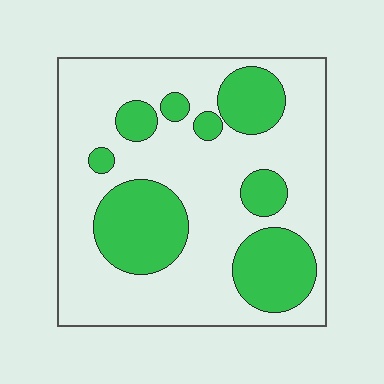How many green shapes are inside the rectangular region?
8.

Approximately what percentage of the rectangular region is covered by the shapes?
Approximately 30%.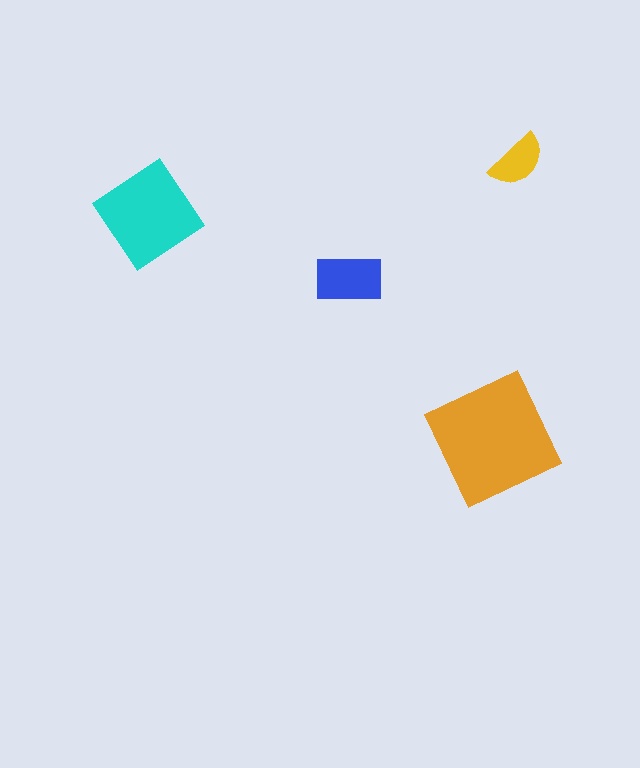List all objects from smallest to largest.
The yellow semicircle, the blue rectangle, the cyan diamond, the orange square.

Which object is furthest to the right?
The yellow semicircle is rightmost.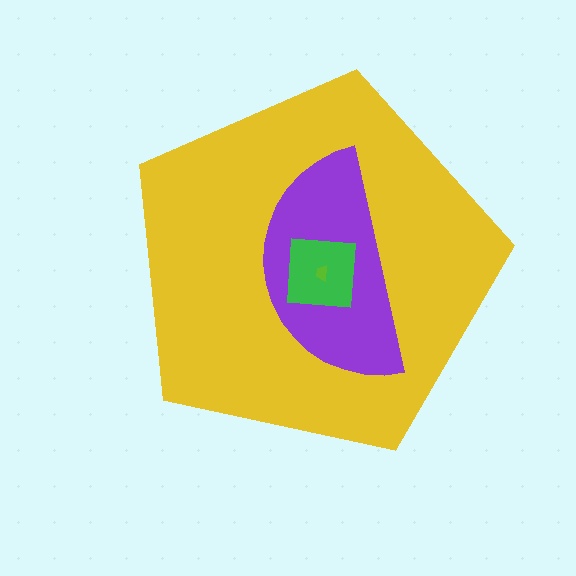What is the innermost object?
The lime trapezoid.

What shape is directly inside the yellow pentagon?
The purple semicircle.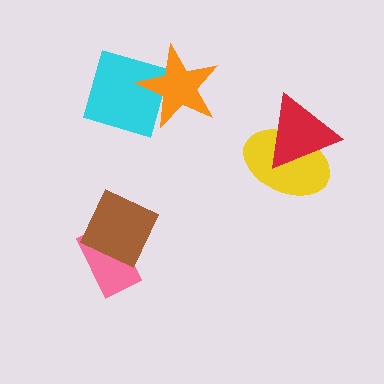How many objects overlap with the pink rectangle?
1 object overlaps with the pink rectangle.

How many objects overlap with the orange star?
1 object overlaps with the orange star.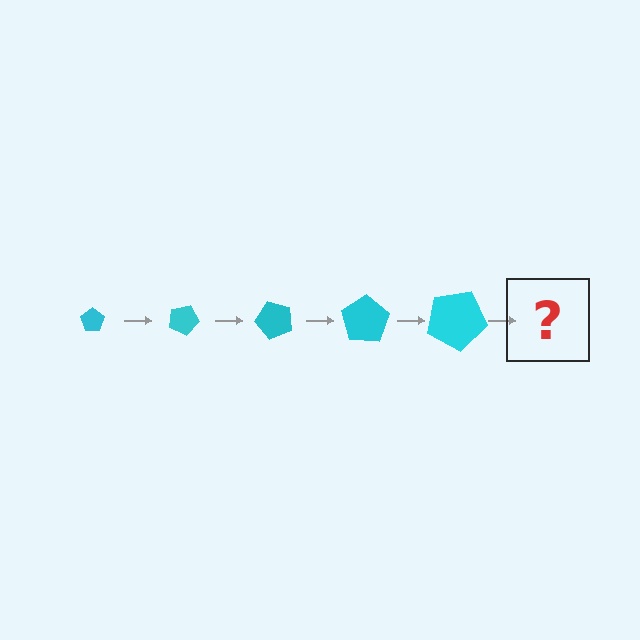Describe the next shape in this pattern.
It should be a pentagon, larger than the previous one and rotated 125 degrees from the start.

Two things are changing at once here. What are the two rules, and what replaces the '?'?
The two rules are that the pentagon grows larger each step and it rotates 25 degrees each step. The '?' should be a pentagon, larger than the previous one and rotated 125 degrees from the start.